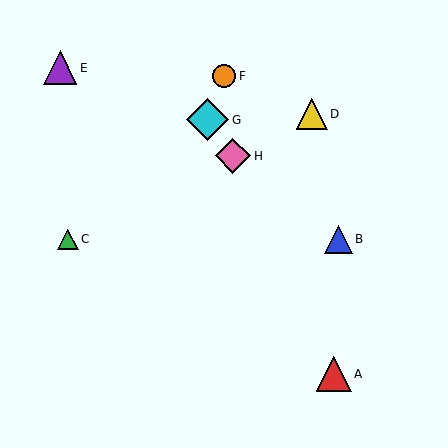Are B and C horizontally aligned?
Yes, both are at y≈239.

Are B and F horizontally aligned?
No, B is at y≈239 and F is at y≈76.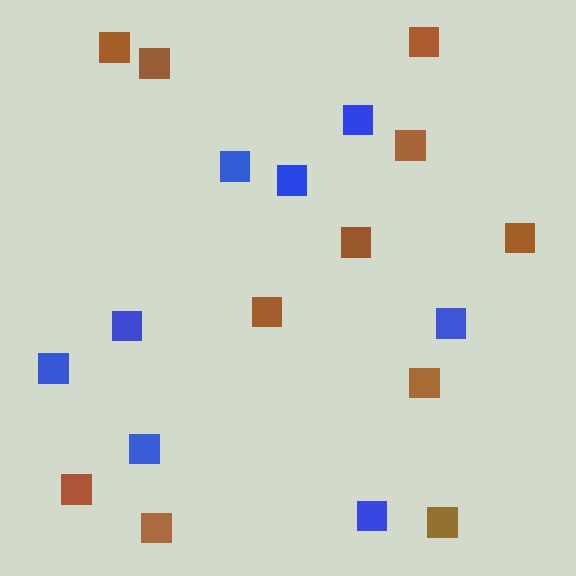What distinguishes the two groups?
There are 2 groups: one group of blue squares (8) and one group of brown squares (11).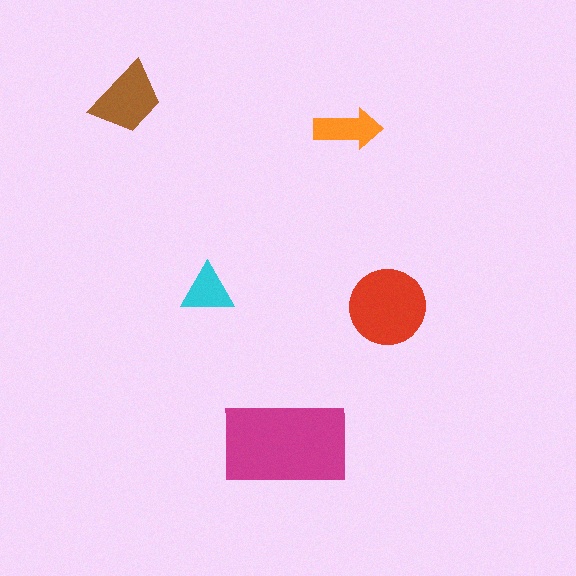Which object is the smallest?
The cyan triangle.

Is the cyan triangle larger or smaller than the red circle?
Smaller.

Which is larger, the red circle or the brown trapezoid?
The red circle.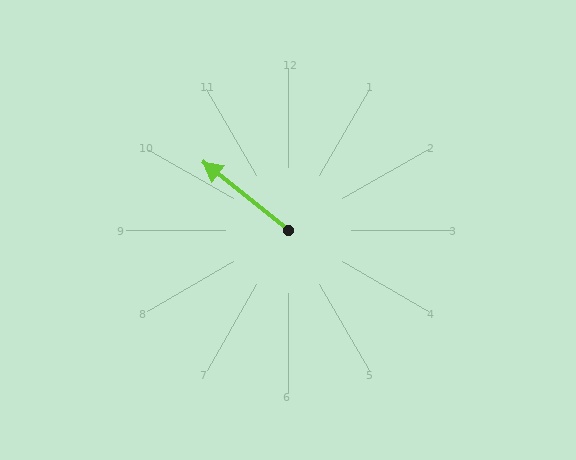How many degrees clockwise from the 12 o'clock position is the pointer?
Approximately 309 degrees.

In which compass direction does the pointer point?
Northwest.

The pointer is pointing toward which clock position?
Roughly 10 o'clock.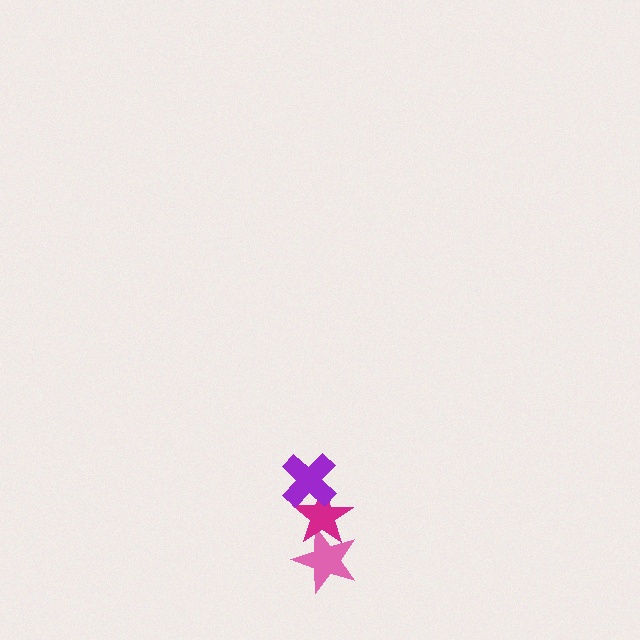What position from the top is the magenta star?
The magenta star is 2nd from the top.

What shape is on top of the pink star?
The magenta star is on top of the pink star.